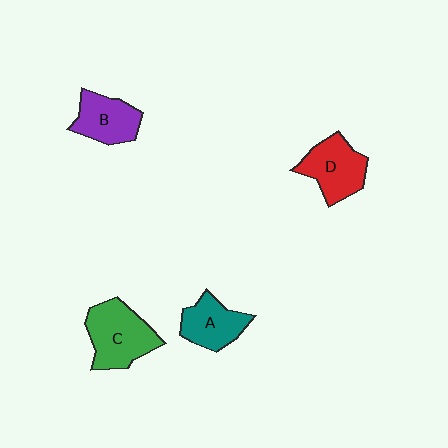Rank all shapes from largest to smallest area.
From largest to smallest: C (green), D (red), B (purple), A (teal).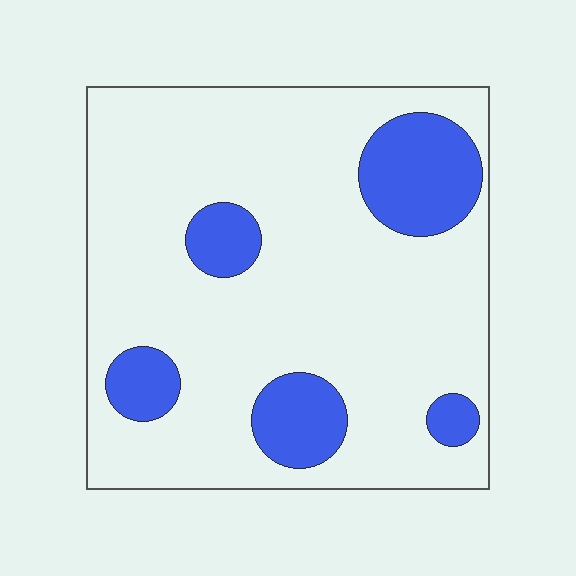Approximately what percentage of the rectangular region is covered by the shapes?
Approximately 20%.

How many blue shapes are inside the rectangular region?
5.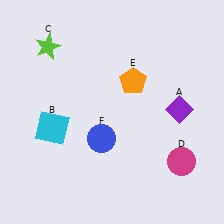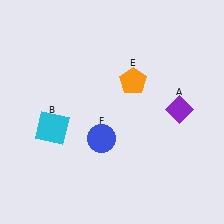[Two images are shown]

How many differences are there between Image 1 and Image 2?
There are 2 differences between the two images.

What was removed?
The magenta circle (D), the lime star (C) were removed in Image 2.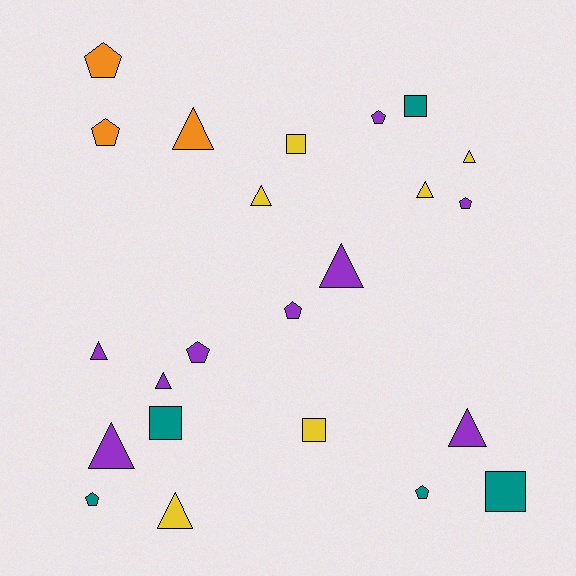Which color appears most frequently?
Purple, with 9 objects.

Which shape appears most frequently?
Triangle, with 10 objects.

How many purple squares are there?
There are no purple squares.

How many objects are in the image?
There are 23 objects.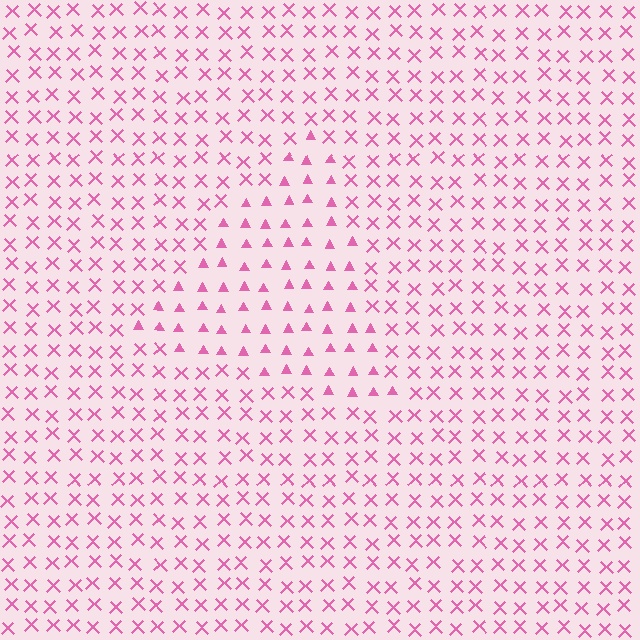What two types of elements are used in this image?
The image uses triangles inside the triangle region and X marks outside it.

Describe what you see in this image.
The image is filled with small pink elements arranged in a uniform grid. A triangle-shaped region contains triangles, while the surrounding area contains X marks. The boundary is defined purely by the change in element shape.